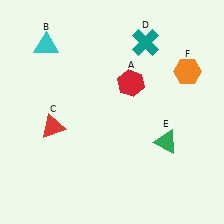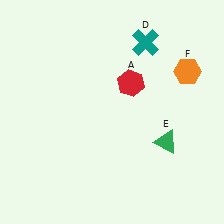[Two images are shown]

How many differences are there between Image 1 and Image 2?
There are 2 differences between the two images.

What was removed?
The cyan triangle (B), the red triangle (C) were removed in Image 2.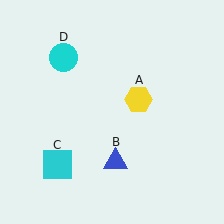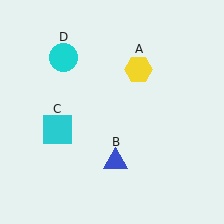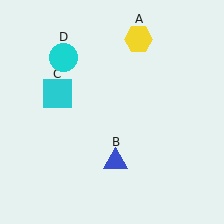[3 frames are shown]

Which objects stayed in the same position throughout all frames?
Blue triangle (object B) and cyan circle (object D) remained stationary.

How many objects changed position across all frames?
2 objects changed position: yellow hexagon (object A), cyan square (object C).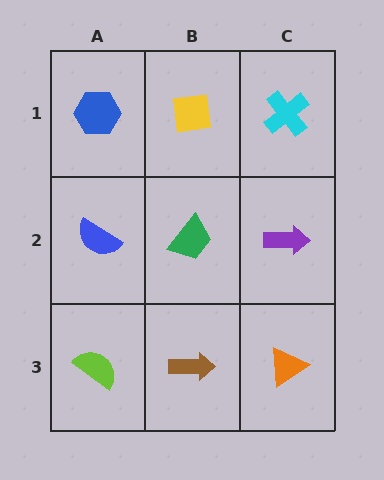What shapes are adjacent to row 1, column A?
A blue semicircle (row 2, column A), a yellow square (row 1, column B).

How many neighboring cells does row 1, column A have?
2.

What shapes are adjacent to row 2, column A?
A blue hexagon (row 1, column A), a lime semicircle (row 3, column A), a green trapezoid (row 2, column B).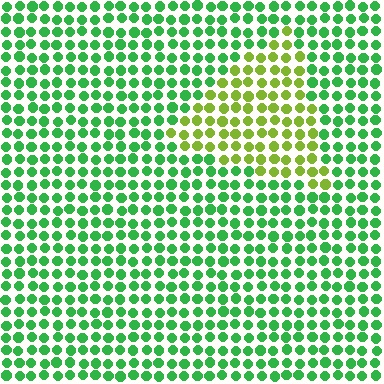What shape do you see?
I see a triangle.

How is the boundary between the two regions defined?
The boundary is defined purely by a slight shift in hue (about 46 degrees). Spacing, size, and orientation are identical on both sides.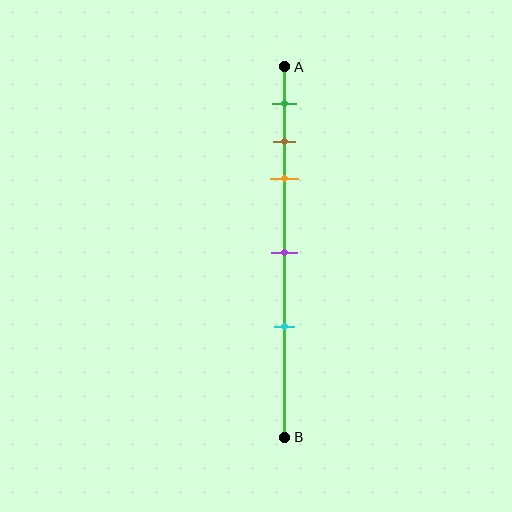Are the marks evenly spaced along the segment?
No, the marks are not evenly spaced.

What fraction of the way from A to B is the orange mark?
The orange mark is approximately 30% (0.3) of the way from A to B.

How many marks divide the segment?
There are 5 marks dividing the segment.